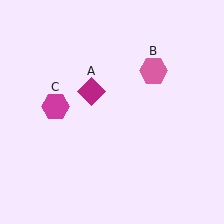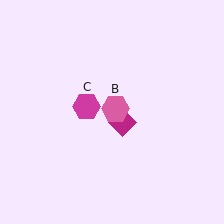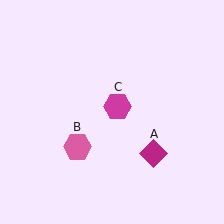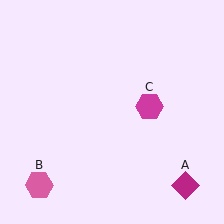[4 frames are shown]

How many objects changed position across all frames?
3 objects changed position: magenta diamond (object A), pink hexagon (object B), magenta hexagon (object C).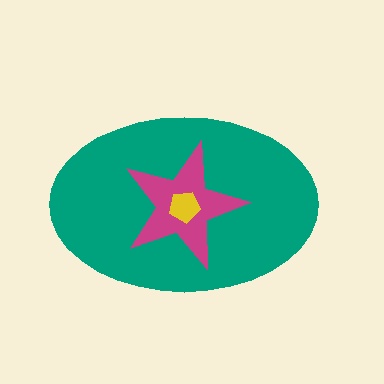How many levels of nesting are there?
3.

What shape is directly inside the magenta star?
The yellow pentagon.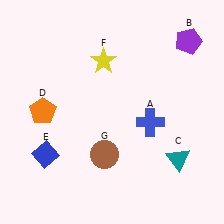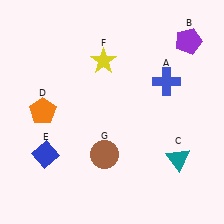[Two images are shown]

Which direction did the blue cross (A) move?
The blue cross (A) moved up.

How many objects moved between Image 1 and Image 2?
1 object moved between the two images.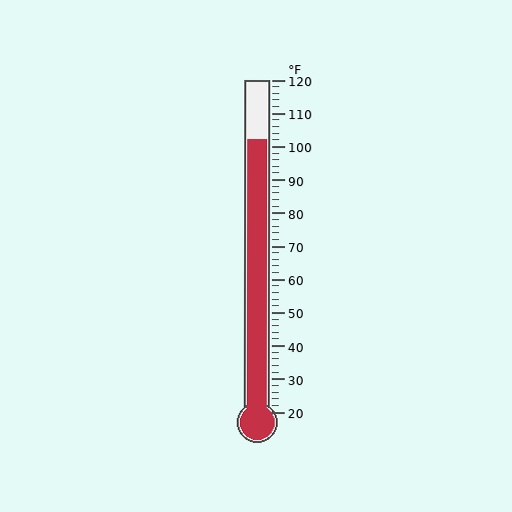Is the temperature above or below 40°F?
The temperature is above 40°F.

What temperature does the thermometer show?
The thermometer shows approximately 102°F.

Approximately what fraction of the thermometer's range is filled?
The thermometer is filled to approximately 80% of its range.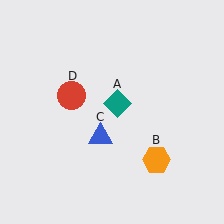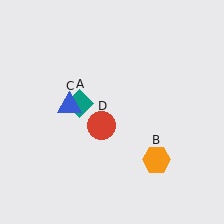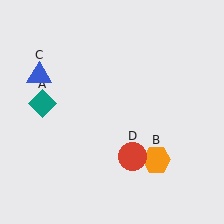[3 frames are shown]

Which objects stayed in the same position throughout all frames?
Orange hexagon (object B) remained stationary.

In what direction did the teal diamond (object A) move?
The teal diamond (object A) moved left.